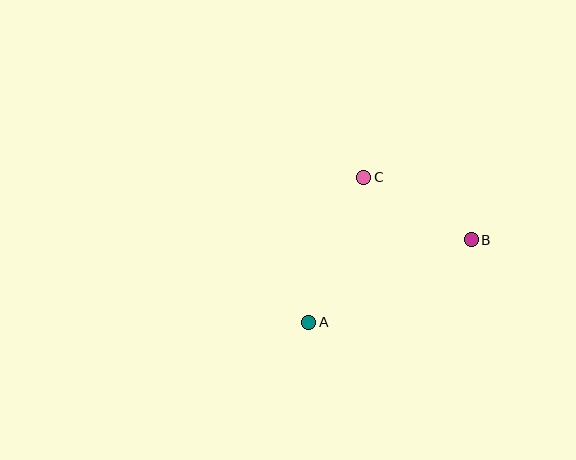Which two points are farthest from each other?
Points A and B are farthest from each other.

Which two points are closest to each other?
Points B and C are closest to each other.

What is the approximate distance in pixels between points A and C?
The distance between A and C is approximately 155 pixels.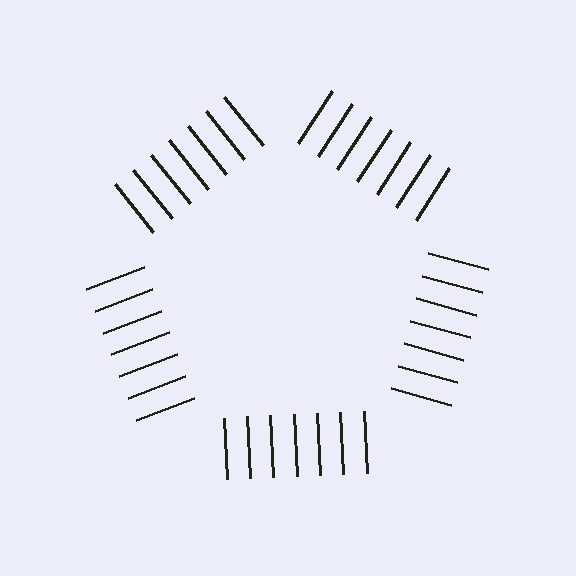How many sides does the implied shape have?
5 sides — the line-ends trace a pentagon.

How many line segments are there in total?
35 — 7 along each of the 5 edges.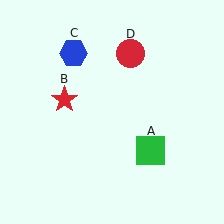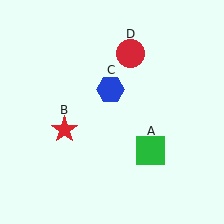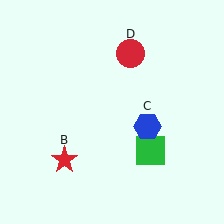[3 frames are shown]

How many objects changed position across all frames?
2 objects changed position: red star (object B), blue hexagon (object C).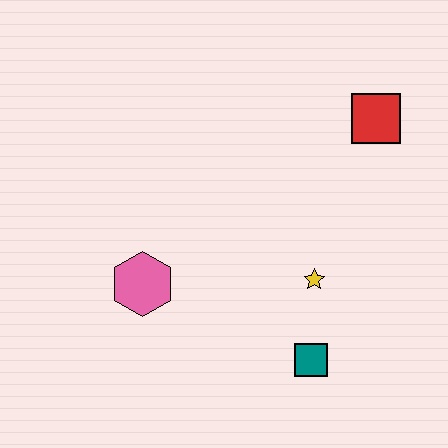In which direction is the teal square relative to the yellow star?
The teal square is below the yellow star.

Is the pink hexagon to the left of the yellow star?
Yes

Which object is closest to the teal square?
The yellow star is closest to the teal square.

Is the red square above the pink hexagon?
Yes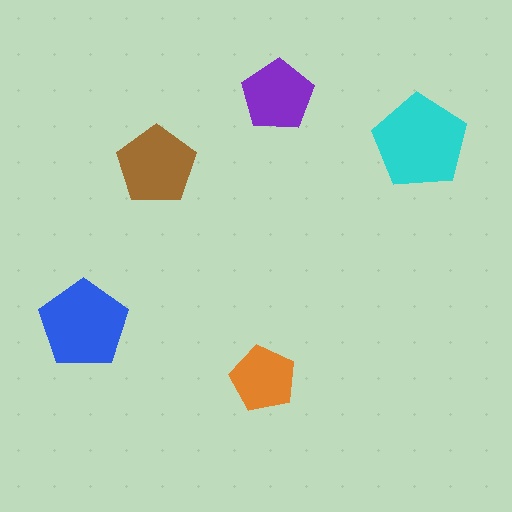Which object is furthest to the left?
The blue pentagon is leftmost.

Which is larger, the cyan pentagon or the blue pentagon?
The cyan one.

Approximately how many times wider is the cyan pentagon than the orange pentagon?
About 1.5 times wider.